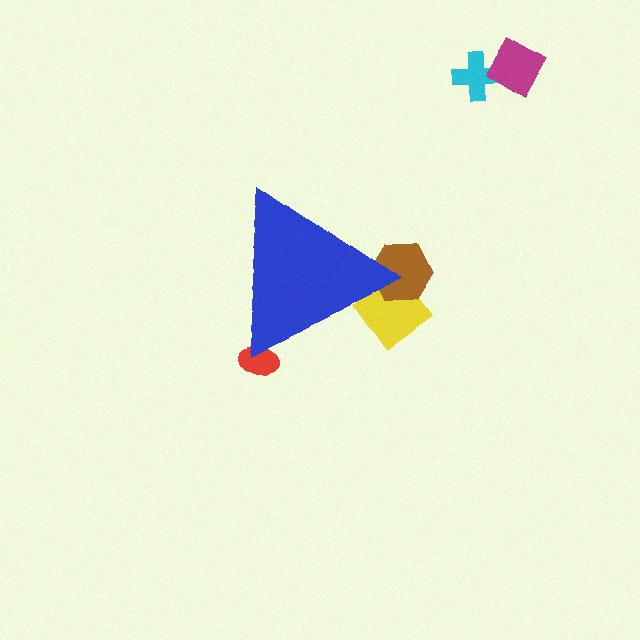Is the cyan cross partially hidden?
No, the cyan cross is fully visible.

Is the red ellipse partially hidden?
Yes, the red ellipse is partially hidden behind the blue triangle.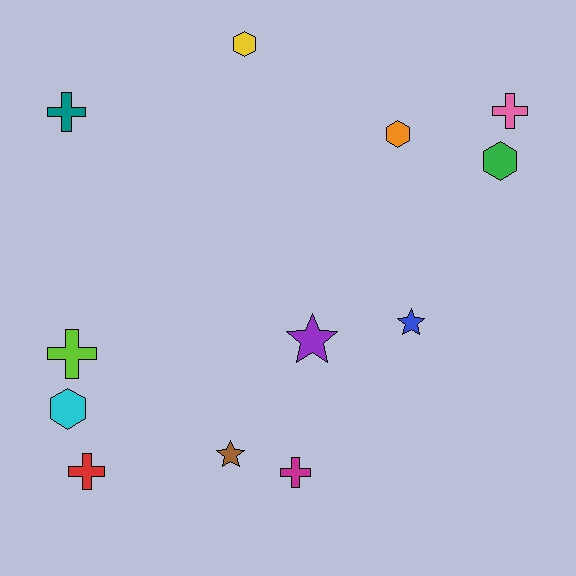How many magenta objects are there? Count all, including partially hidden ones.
There is 1 magenta object.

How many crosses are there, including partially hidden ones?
There are 5 crosses.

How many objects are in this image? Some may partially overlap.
There are 12 objects.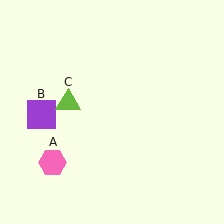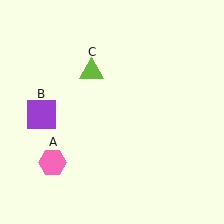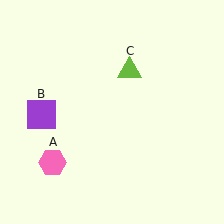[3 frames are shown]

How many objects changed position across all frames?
1 object changed position: lime triangle (object C).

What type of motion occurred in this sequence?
The lime triangle (object C) rotated clockwise around the center of the scene.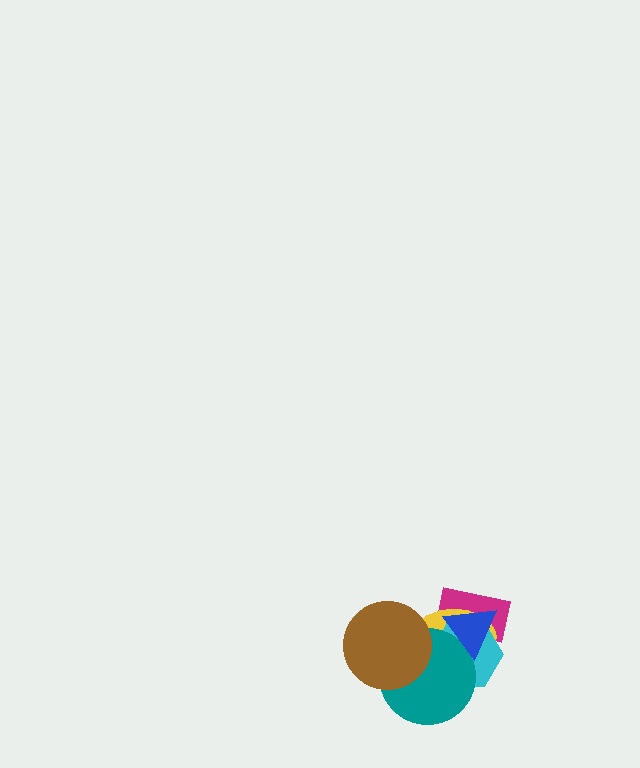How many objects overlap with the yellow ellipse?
5 objects overlap with the yellow ellipse.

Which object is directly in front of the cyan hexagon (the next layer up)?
The teal circle is directly in front of the cyan hexagon.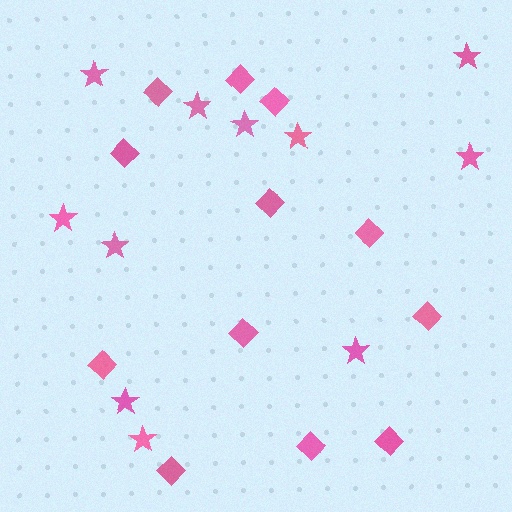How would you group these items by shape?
There are 2 groups: one group of diamonds (12) and one group of stars (11).